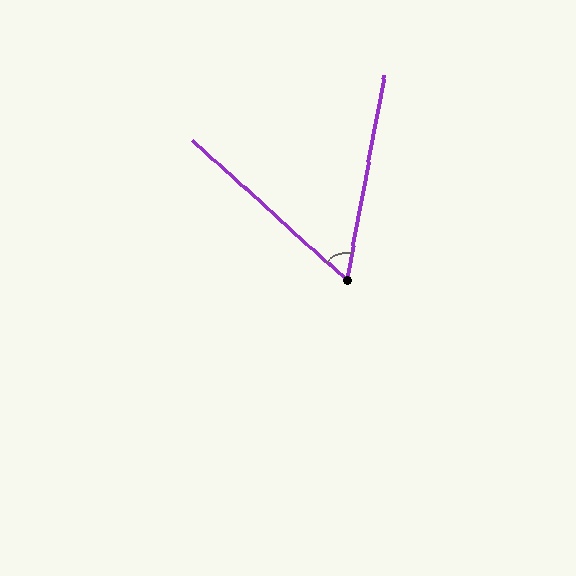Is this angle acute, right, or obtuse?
It is acute.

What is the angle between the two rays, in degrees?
Approximately 58 degrees.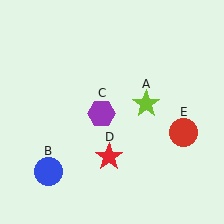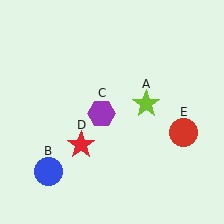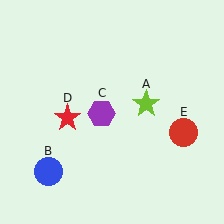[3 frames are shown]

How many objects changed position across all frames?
1 object changed position: red star (object D).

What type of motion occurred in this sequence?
The red star (object D) rotated clockwise around the center of the scene.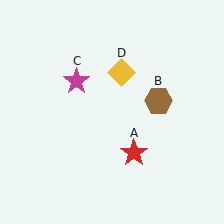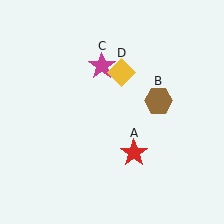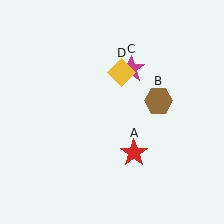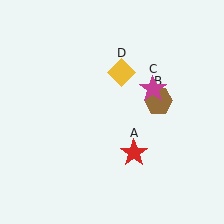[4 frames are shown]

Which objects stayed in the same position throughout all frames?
Red star (object A) and brown hexagon (object B) and yellow diamond (object D) remained stationary.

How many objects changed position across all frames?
1 object changed position: magenta star (object C).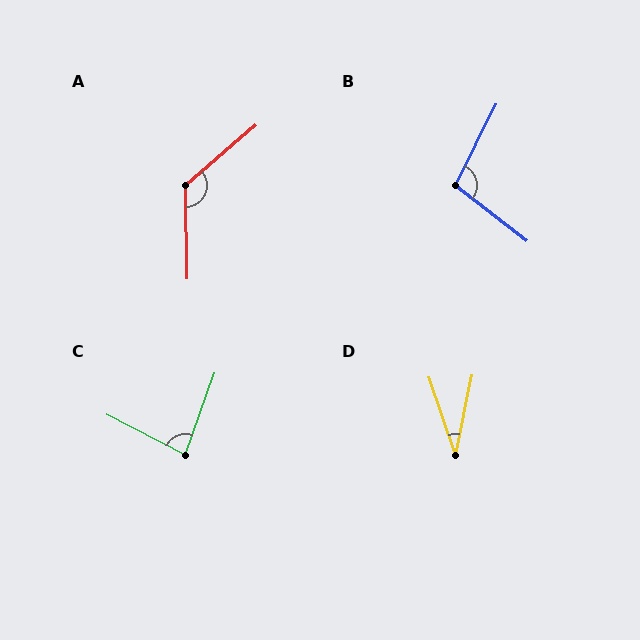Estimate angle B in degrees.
Approximately 101 degrees.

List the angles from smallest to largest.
D (30°), C (83°), B (101°), A (130°).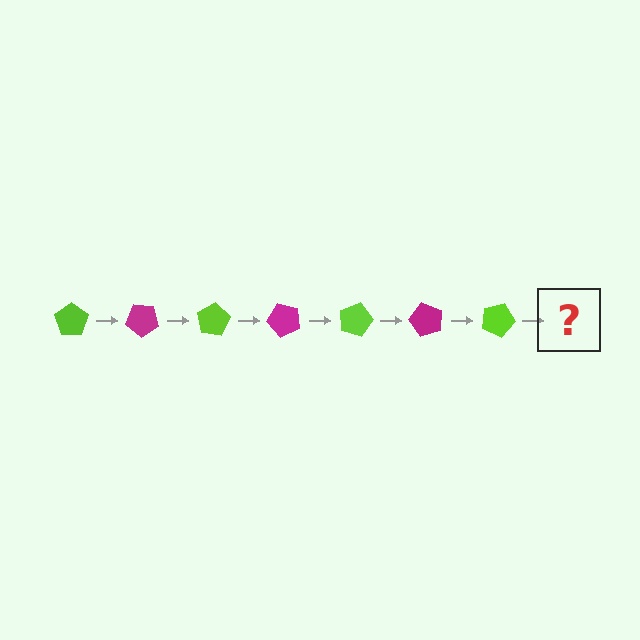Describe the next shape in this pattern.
It should be a magenta pentagon, rotated 280 degrees from the start.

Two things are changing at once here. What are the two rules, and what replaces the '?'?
The two rules are that it rotates 40 degrees each step and the color cycles through lime and magenta. The '?' should be a magenta pentagon, rotated 280 degrees from the start.